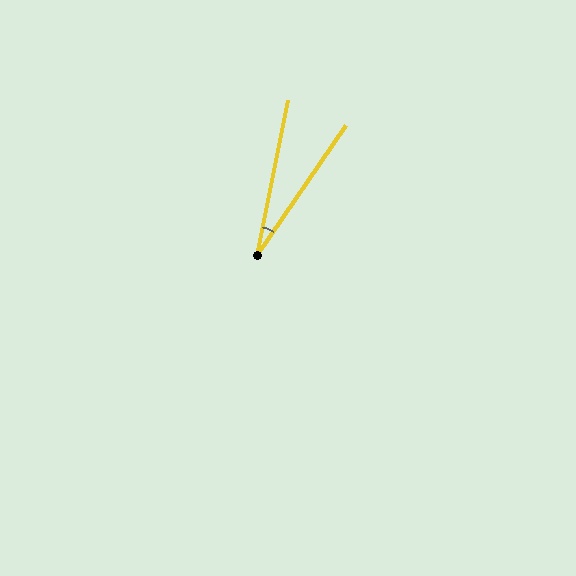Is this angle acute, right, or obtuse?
It is acute.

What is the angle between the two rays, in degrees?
Approximately 23 degrees.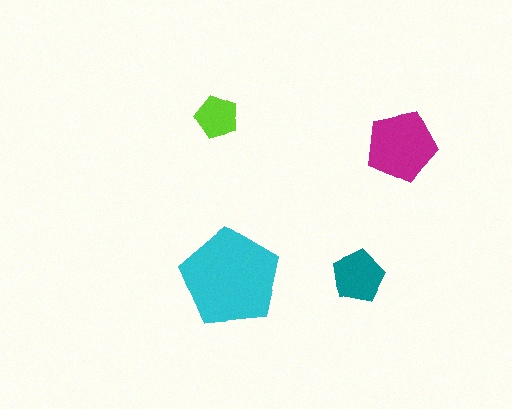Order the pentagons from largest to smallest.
the cyan one, the magenta one, the teal one, the lime one.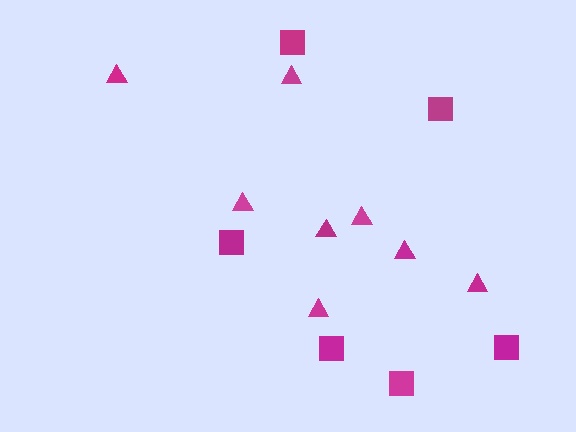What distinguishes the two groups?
There are 2 groups: one group of triangles (8) and one group of squares (6).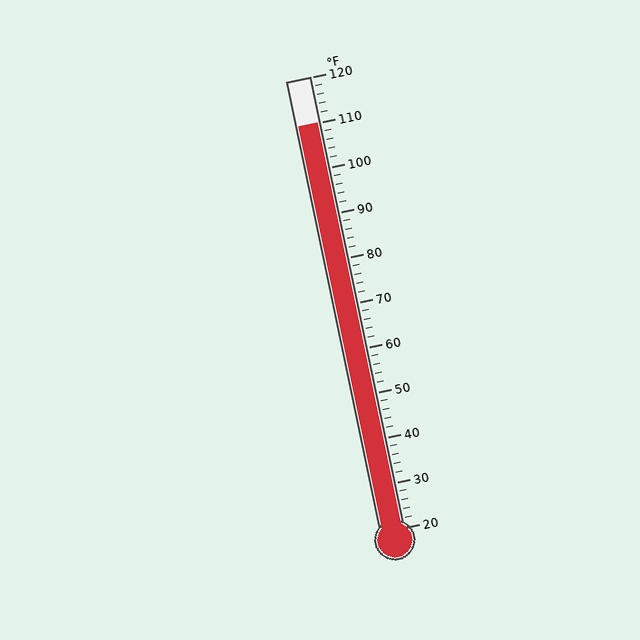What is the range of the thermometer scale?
The thermometer scale ranges from 20°F to 120°F.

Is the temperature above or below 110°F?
The temperature is at 110°F.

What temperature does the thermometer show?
The thermometer shows approximately 110°F.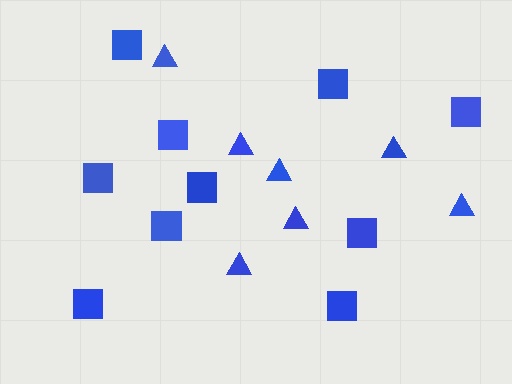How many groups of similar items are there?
There are 2 groups: one group of squares (10) and one group of triangles (7).